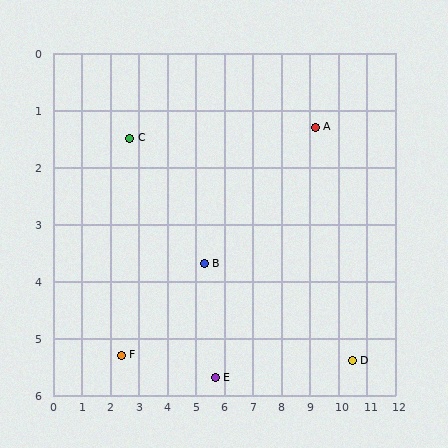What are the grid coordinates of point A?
Point A is at approximately (9.2, 1.3).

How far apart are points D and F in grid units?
Points D and F are about 8.1 grid units apart.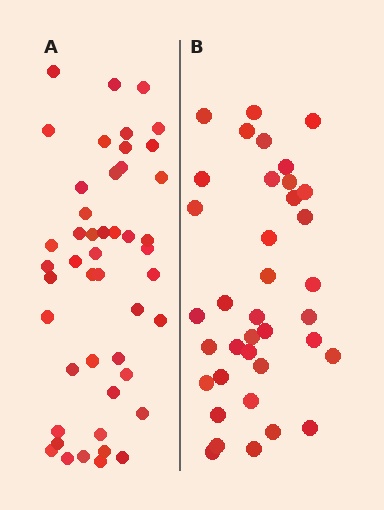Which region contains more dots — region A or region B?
Region A (the left region) has more dots.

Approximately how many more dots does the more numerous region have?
Region A has roughly 10 or so more dots than region B.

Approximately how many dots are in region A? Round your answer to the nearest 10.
About 50 dots. (The exact count is 47, which rounds to 50.)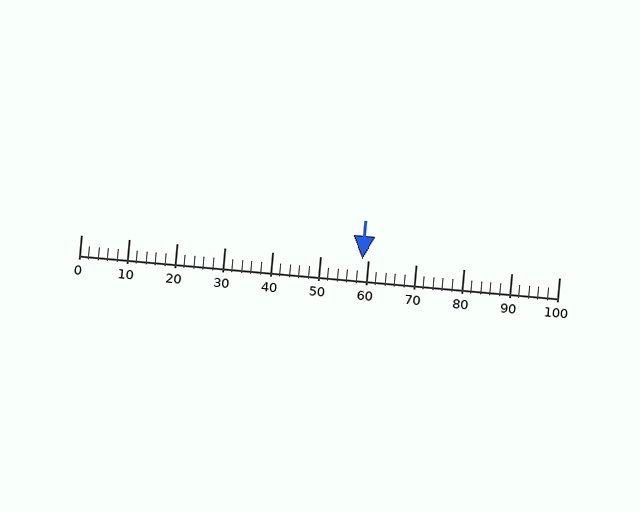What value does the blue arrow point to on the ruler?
The blue arrow points to approximately 59.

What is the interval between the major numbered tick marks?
The major tick marks are spaced 10 units apart.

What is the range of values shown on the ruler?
The ruler shows values from 0 to 100.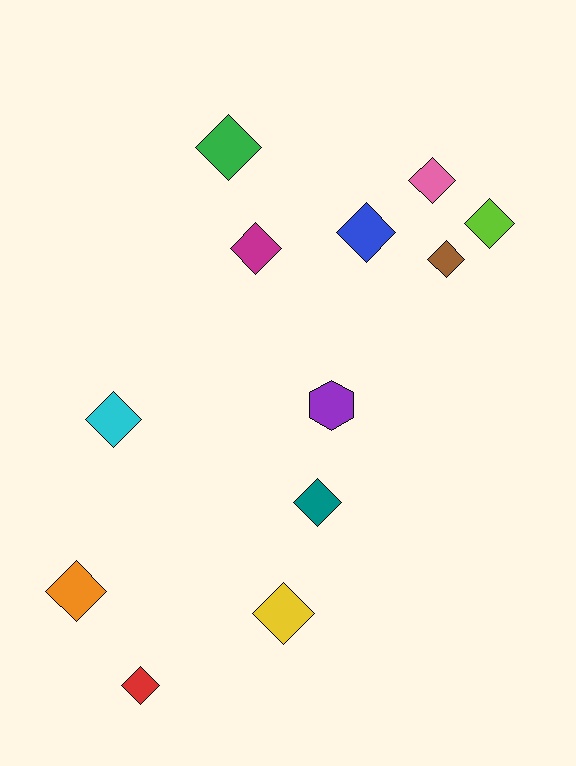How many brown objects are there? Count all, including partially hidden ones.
There is 1 brown object.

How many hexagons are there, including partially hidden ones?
There is 1 hexagon.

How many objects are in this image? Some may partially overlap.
There are 12 objects.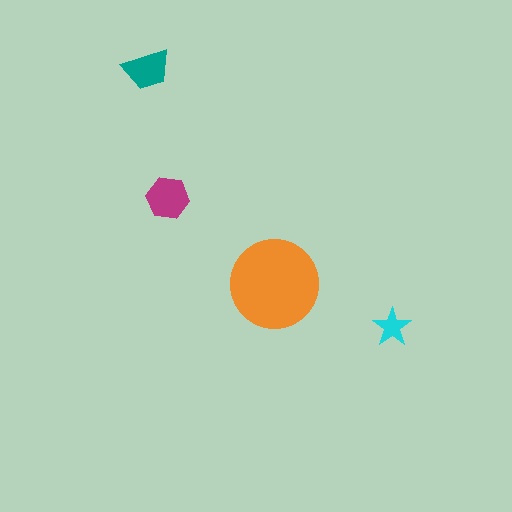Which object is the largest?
The orange circle.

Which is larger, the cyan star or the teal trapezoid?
The teal trapezoid.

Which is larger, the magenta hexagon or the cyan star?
The magenta hexagon.